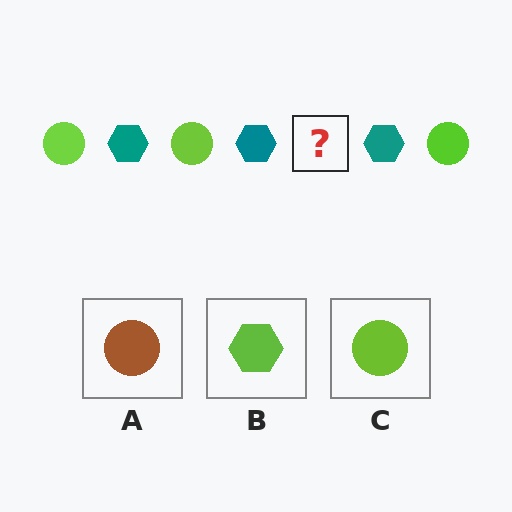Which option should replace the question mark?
Option C.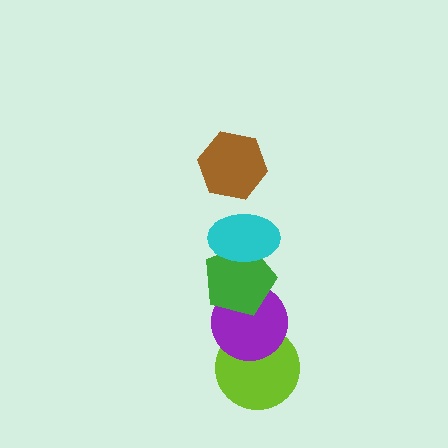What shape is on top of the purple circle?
The green pentagon is on top of the purple circle.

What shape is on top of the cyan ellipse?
The brown hexagon is on top of the cyan ellipse.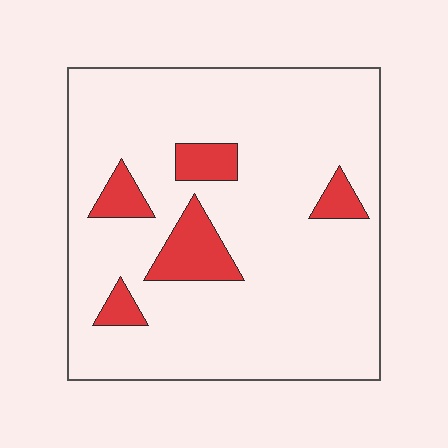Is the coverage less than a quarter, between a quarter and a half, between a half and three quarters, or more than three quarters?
Less than a quarter.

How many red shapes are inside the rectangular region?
5.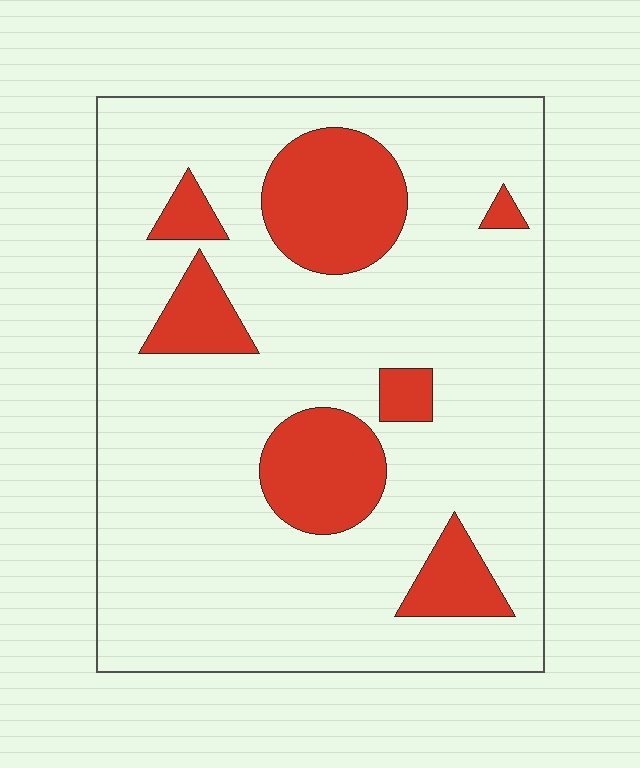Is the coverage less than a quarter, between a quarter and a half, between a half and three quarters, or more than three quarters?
Less than a quarter.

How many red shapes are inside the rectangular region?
7.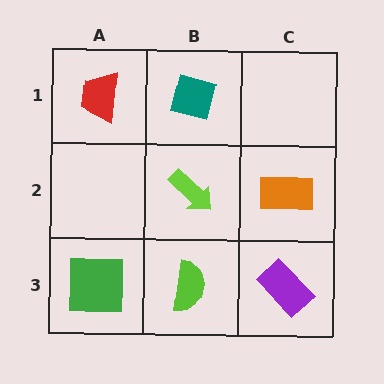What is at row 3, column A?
A green square.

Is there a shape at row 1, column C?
No, that cell is empty.